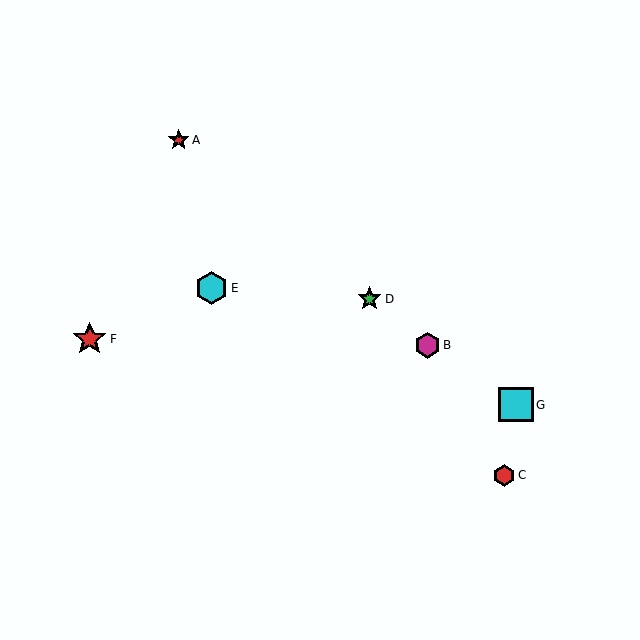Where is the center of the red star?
The center of the red star is at (179, 140).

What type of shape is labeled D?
Shape D is a green star.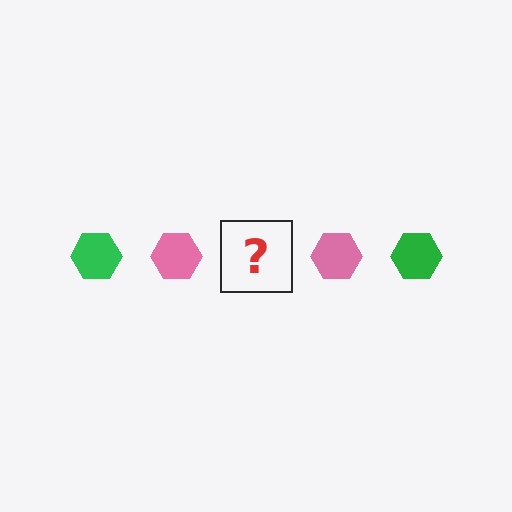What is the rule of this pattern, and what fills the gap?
The rule is that the pattern cycles through green, pink hexagons. The gap should be filled with a green hexagon.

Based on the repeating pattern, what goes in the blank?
The blank should be a green hexagon.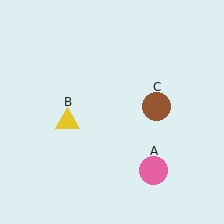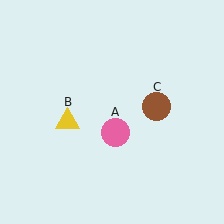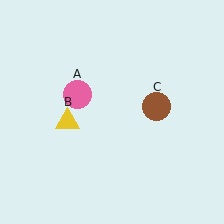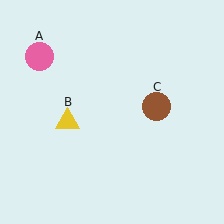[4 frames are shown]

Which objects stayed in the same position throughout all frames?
Yellow triangle (object B) and brown circle (object C) remained stationary.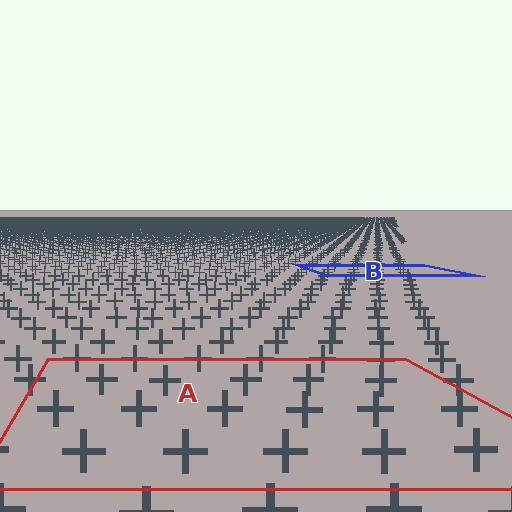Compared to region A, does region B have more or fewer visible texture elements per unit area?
Region B has more texture elements per unit area — they are packed more densely because it is farther away.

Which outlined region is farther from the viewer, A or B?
Region B is farther from the viewer — the texture elements inside it appear smaller and more densely packed.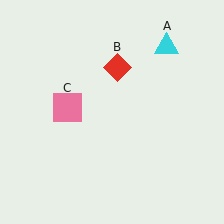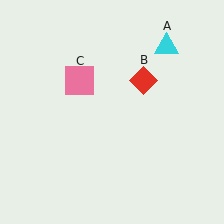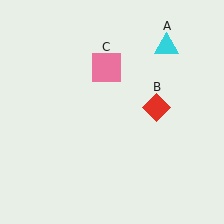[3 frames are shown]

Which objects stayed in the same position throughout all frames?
Cyan triangle (object A) remained stationary.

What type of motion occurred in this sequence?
The red diamond (object B), pink square (object C) rotated clockwise around the center of the scene.